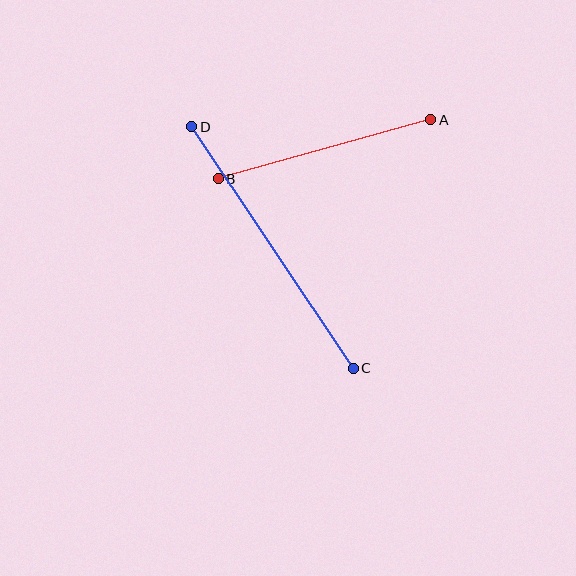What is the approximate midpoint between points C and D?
The midpoint is at approximately (273, 247) pixels.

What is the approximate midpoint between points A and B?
The midpoint is at approximately (325, 149) pixels.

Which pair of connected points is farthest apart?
Points C and D are farthest apart.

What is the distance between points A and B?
The distance is approximately 221 pixels.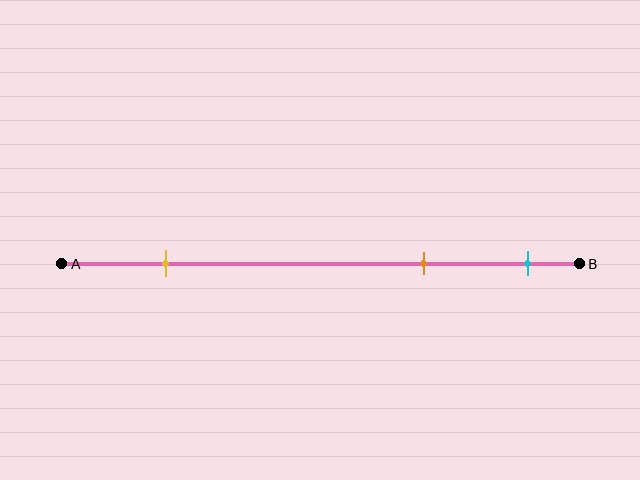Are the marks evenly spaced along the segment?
No, the marks are not evenly spaced.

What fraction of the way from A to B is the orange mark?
The orange mark is approximately 70% (0.7) of the way from A to B.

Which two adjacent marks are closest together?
The orange and cyan marks are the closest adjacent pair.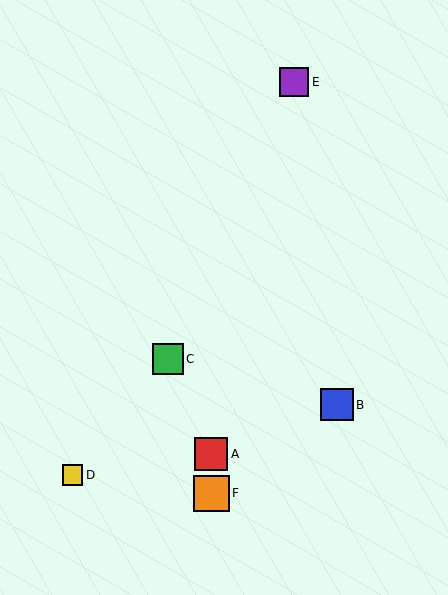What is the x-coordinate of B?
Object B is at x≈337.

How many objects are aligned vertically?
2 objects (A, F) are aligned vertically.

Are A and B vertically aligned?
No, A is at x≈211 and B is at x≈337.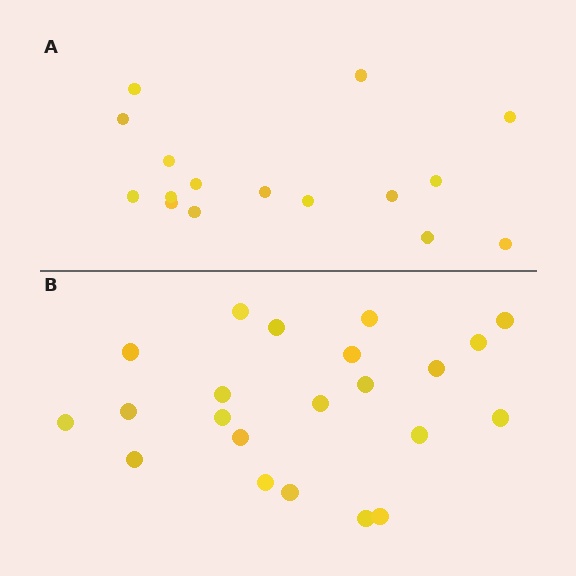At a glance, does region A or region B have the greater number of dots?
Region B (the bottom region) has more dots.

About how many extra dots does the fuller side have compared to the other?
Region B has about 6 more dots than region A.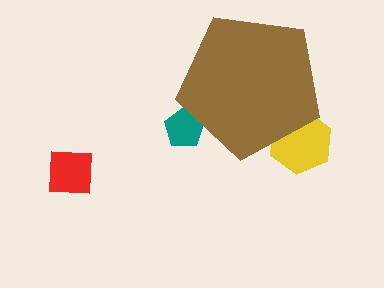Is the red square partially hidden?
No, the red square is fully visible.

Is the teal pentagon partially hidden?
Yes, the teal pentagon is partially hidden behind the brown pentagon.